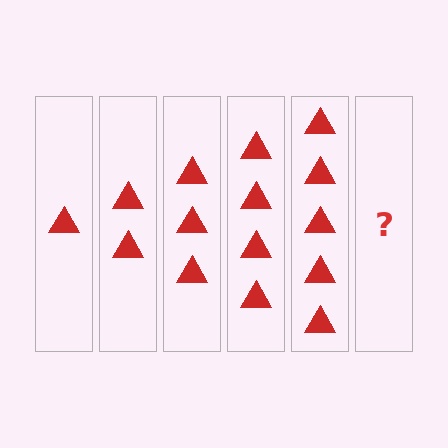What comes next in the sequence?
The next element should be 6 triangles.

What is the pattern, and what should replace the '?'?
The pattern is that each step adds one more triangle. The '?' should be 6 triangles.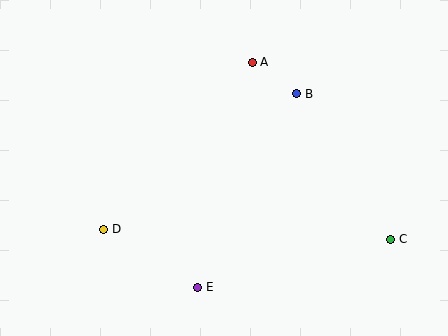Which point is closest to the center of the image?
Point B at (297, 94) is closest to the center.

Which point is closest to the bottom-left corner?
Point D is closest to the bottom-left corner.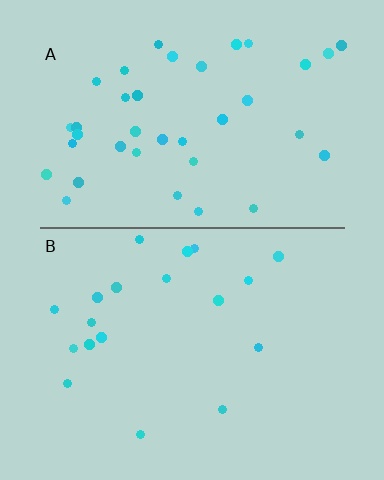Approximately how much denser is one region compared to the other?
Approximately 2.0× — region A over region B.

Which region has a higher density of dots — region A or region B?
A (the top).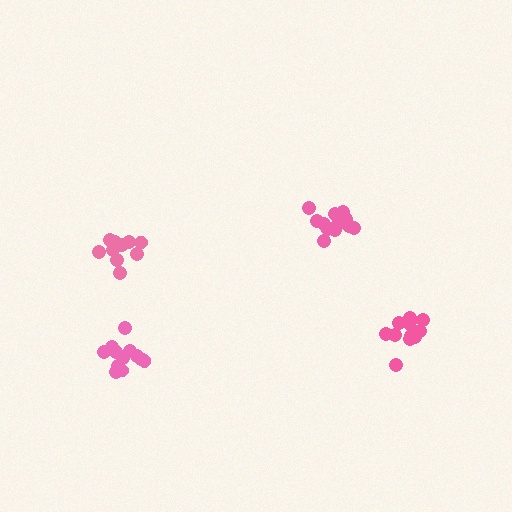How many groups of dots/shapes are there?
There are 4 groups.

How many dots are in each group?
Group 1: 12 dots, Group 2: 13 dots, Group 3: 11 dots, Group 4: 13 dots (49 total).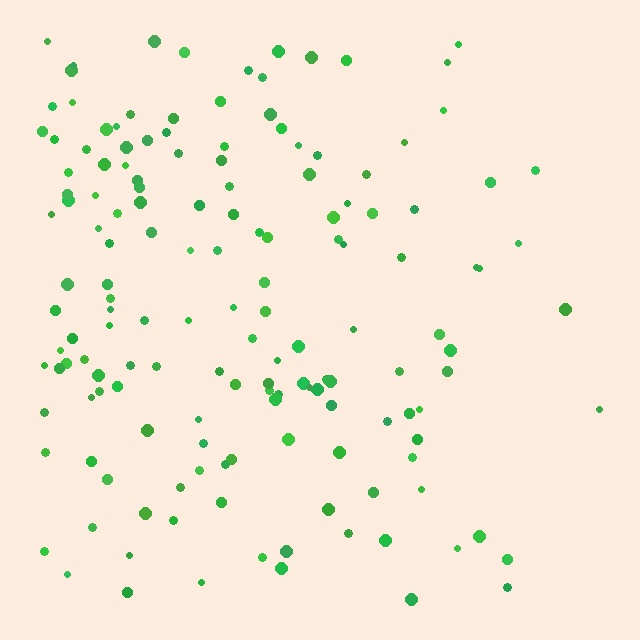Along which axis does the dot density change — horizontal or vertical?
Horizontal.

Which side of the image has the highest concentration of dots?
The left.